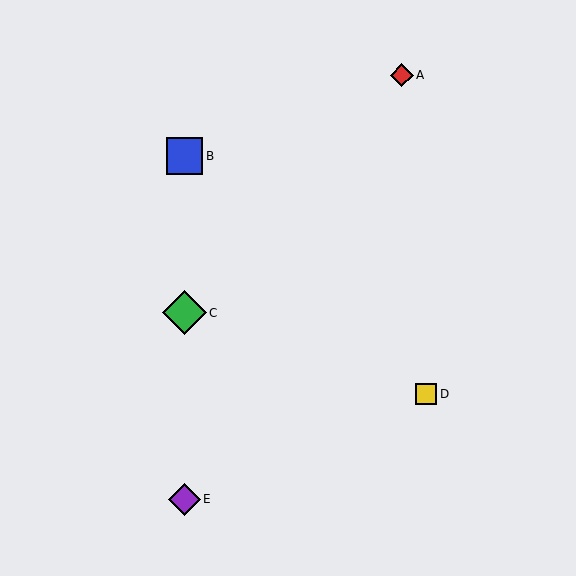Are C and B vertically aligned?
Yes, both are at x≈185.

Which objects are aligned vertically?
Objects B, C, E are aligned vertically.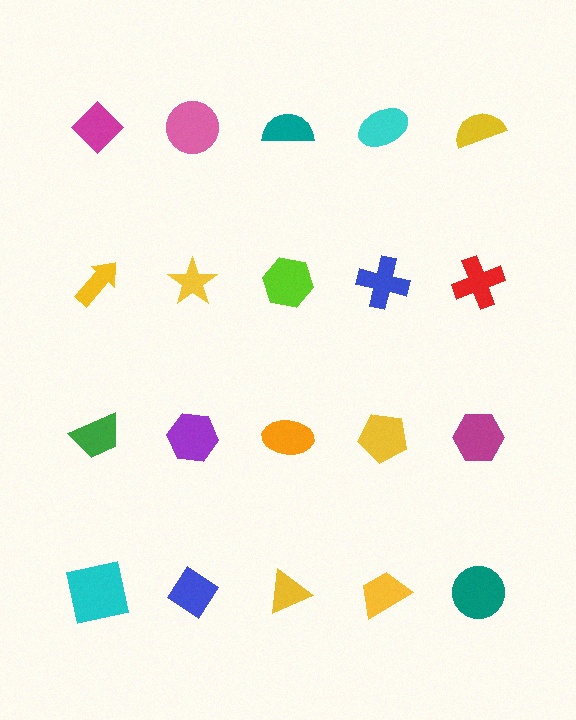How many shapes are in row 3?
5 shapes.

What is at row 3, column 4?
A yellow pentagon.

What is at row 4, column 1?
A cyan square.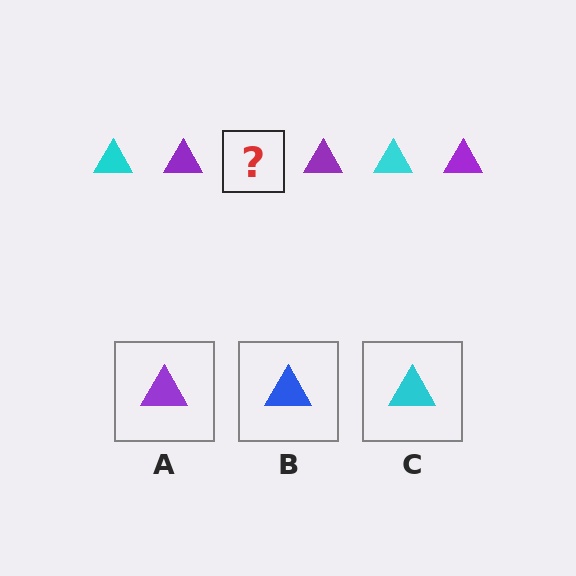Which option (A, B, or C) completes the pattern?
C.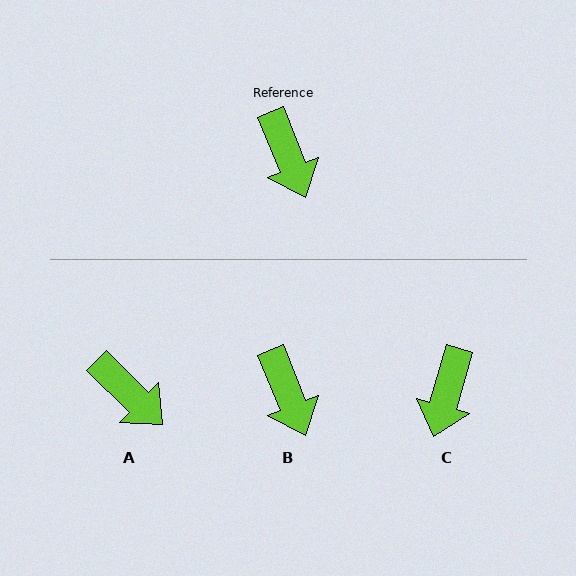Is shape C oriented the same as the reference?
No, it is off by about 38 degrees.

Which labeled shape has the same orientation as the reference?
B.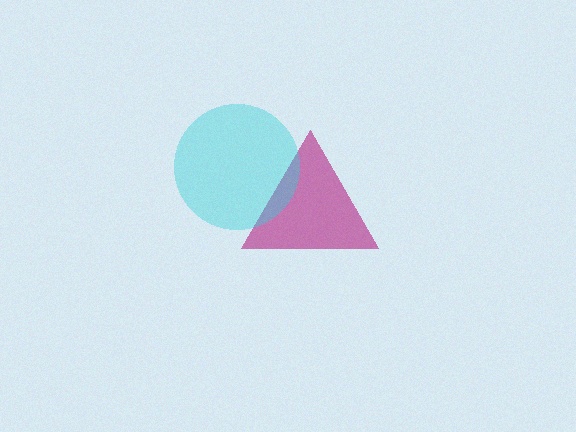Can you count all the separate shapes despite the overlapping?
Yes, there are 2 separate shapes.